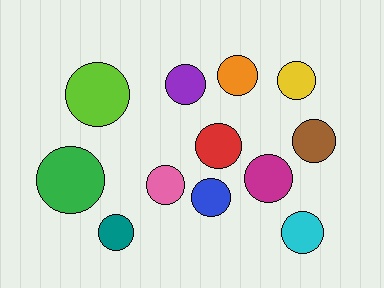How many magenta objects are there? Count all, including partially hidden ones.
There is 1 magenta object.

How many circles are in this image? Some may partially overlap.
There are 12 circles.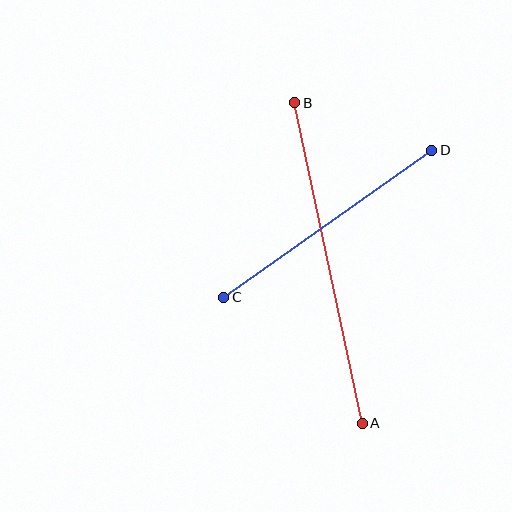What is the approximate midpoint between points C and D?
The midpoint is at approximately (328, 224) pixels.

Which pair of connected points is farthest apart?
Points A and B are farthest apart.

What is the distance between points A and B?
The distance is approximately 328 pixels.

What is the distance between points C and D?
The distance is approximately 255 pixels.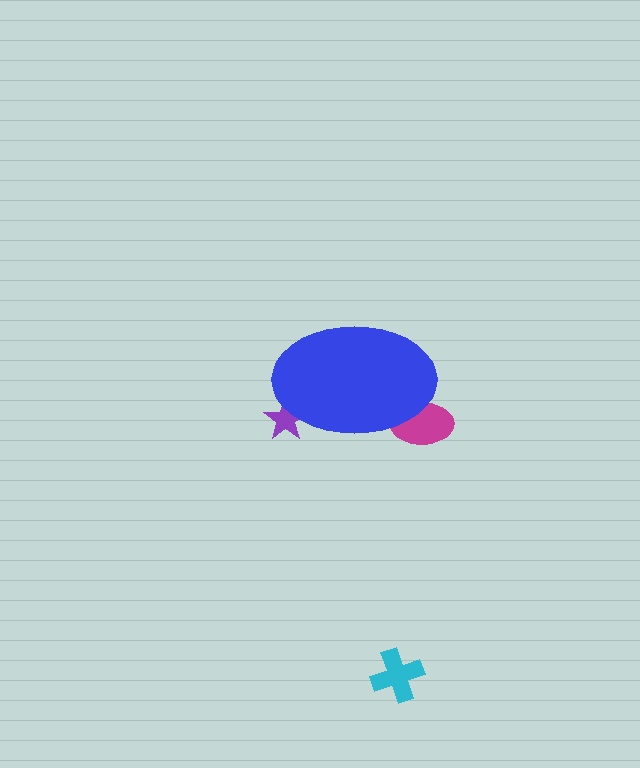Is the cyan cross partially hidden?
No, the cyan cross is fully visible.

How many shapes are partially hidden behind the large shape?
2 shapes are partially hidden.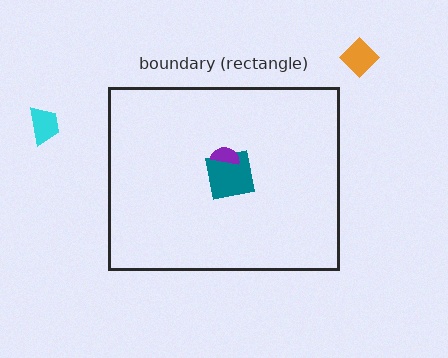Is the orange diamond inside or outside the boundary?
Outside.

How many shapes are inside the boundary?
2 inside, 2 outside.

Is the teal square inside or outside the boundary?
Inside.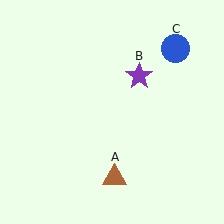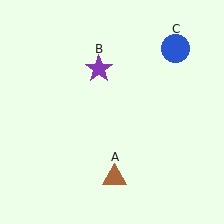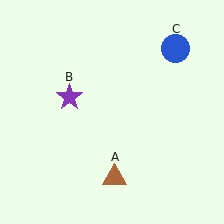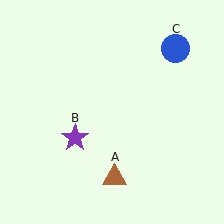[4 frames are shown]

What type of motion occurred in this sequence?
The purple star (object B) rotated counterclockwise around the center of the scene.